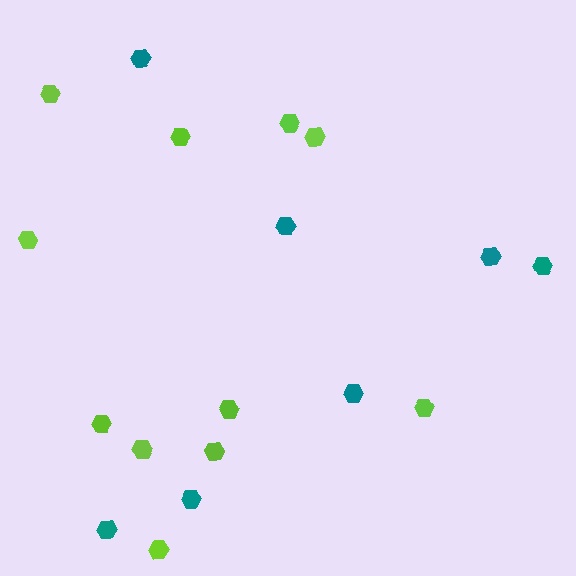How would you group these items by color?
There are 2 groups: one group of teal hexagons (7) and one group of lime hexagons (11).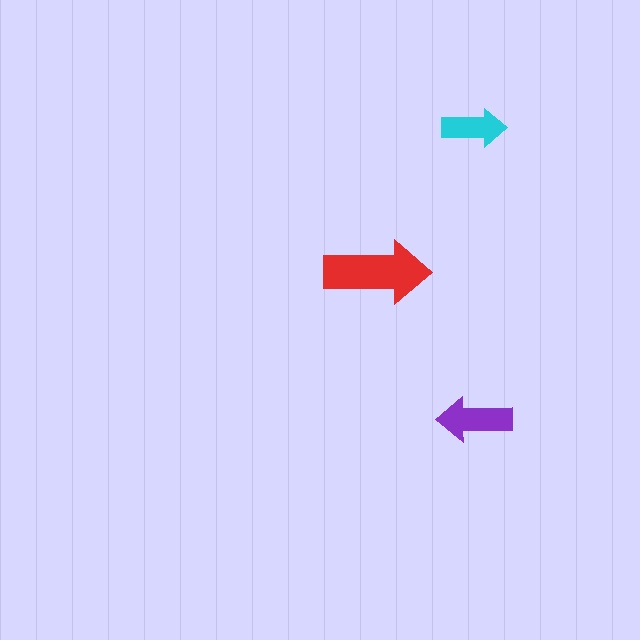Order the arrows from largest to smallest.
the red one, the purple one, the cyan one.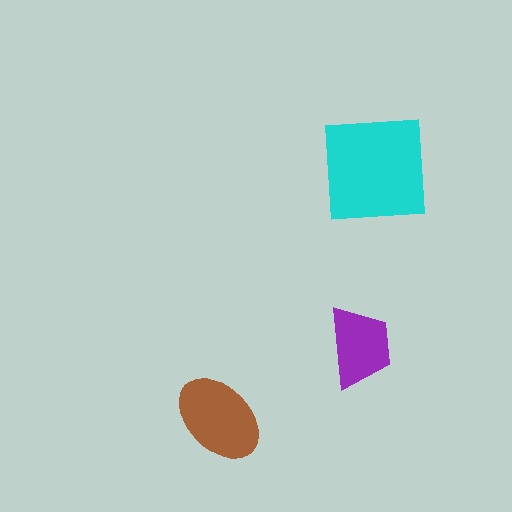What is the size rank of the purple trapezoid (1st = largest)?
3rd.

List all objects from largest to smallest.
The cyan square, the brown ellipse, the purple trapezoid.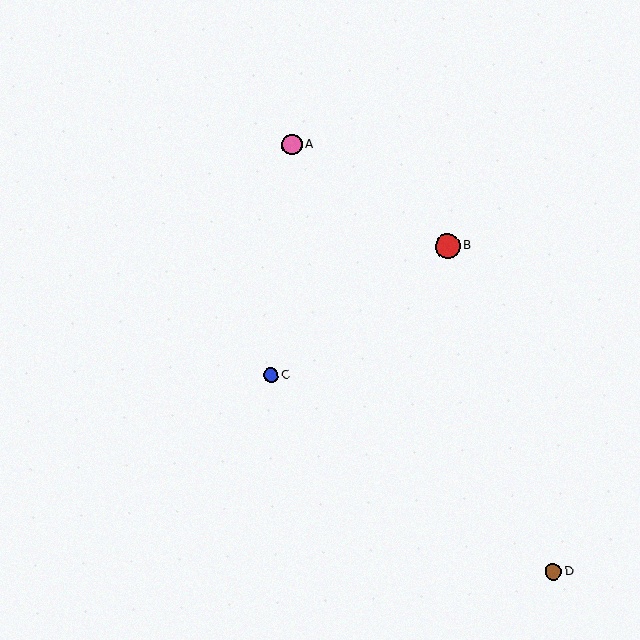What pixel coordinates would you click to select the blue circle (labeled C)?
Click at (271, 376) to select the blue circle C.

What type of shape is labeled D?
Shape D is a brown circle.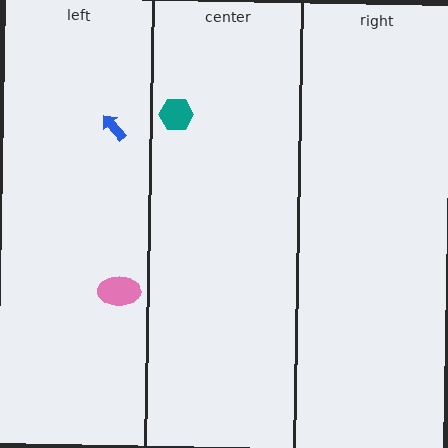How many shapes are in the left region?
2.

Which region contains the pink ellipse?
The left region.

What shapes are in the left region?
The blue arrow, the pink ellipse.